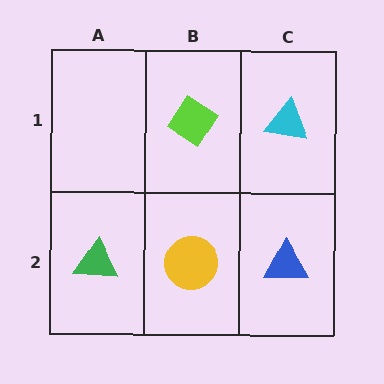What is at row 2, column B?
A yellow circle.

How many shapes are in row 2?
3 shapes.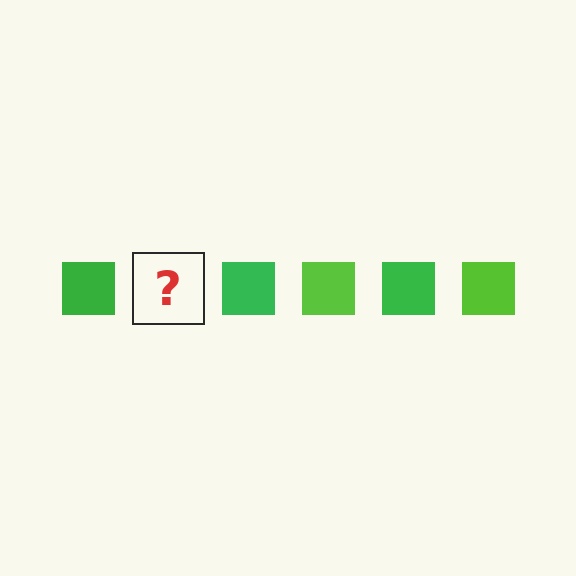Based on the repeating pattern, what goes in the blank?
The blank should be a lime square.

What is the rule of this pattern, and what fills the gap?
The rule is that the pattern cycles through green, lime squares. The gap should be filled with a lime square.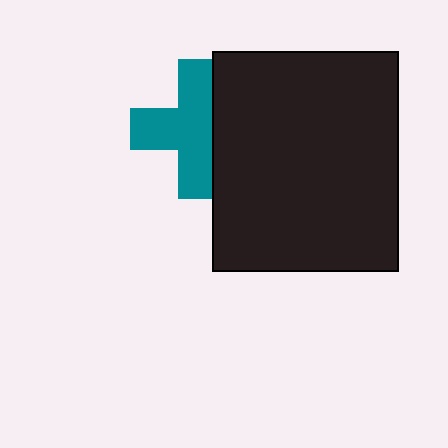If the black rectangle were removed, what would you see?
You would see the complete teal cross.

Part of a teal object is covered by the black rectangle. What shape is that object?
It is a cross.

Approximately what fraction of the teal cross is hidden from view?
Roughly 32% of the teal cross is hidden behind the black rectangle.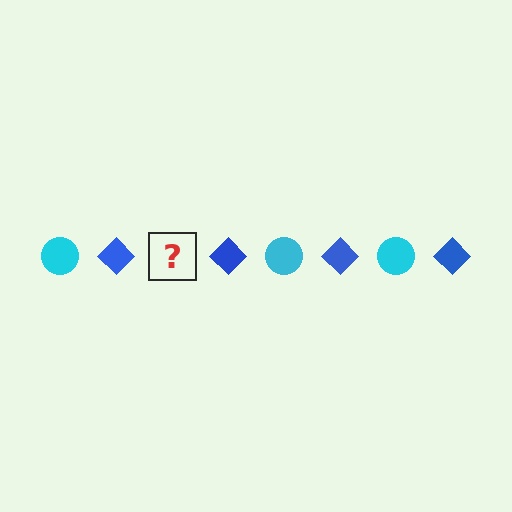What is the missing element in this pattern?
The missing element is a cyan circle.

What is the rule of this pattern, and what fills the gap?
The rule is that the pattern alternates between cyan circle and blue diamond. The gap should be filled with a cyan circle.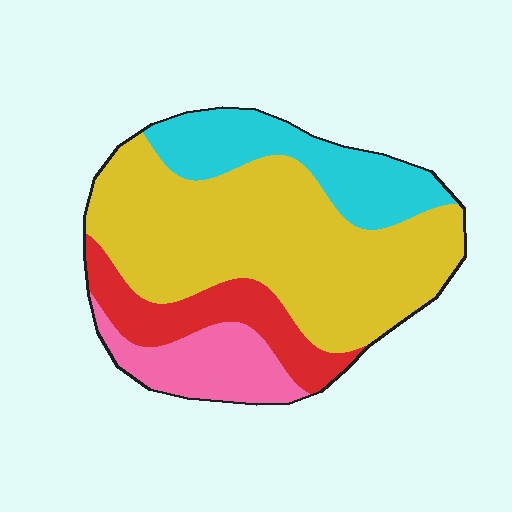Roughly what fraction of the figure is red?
Red covers 15% of the figure.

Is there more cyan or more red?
Cyan.